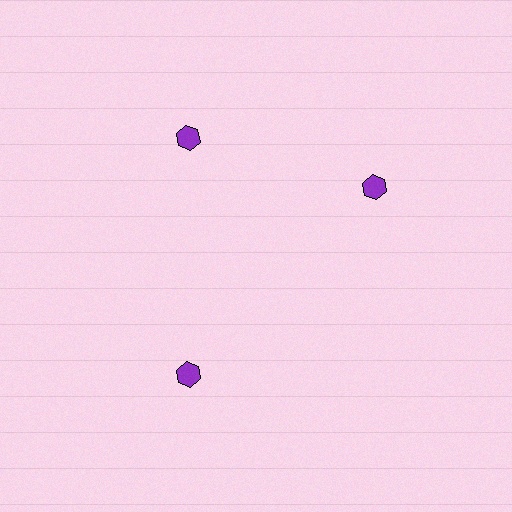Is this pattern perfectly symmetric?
No. The 3 purple hexagons are arranged in a ring, but one element near the 3 o'clock position is rotated out of alignment along the ring, breaking the 3-fold rotational symmetry.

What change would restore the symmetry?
The symmetry would be restored by rotating it back into even spacing with its neighbors so that all 3 hexagons sit at equal angles and equal distance from the center.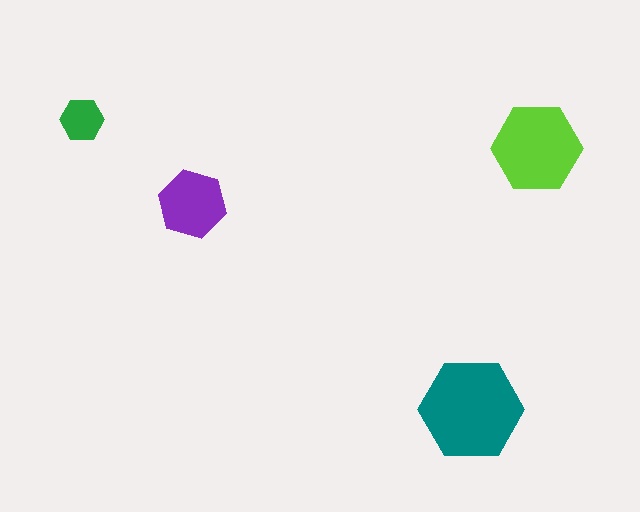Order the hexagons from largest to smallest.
the teal one, the lime one, the purple one, the green one.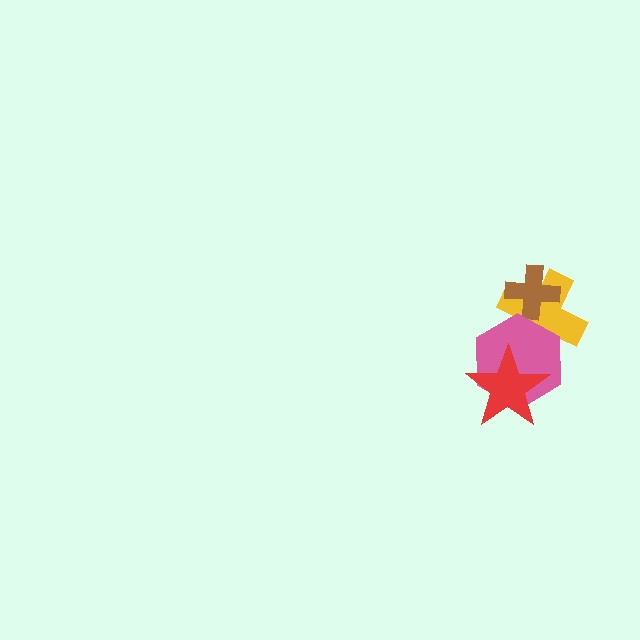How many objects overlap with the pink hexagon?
2 objects overlap with the pink hexagon.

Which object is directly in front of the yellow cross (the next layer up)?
The brown cross is directly in front of the yellow cross.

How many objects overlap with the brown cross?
1 object overlaps with the brown cross.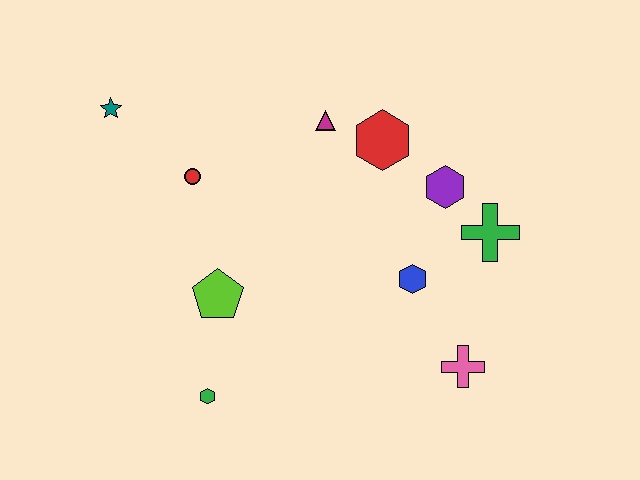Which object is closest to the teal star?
The red circle is closest to the teal star.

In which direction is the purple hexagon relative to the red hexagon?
The purple hexagon is to the right of the red hexagon.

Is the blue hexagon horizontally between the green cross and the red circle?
Yes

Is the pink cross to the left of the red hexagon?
No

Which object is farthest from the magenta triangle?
The green hexagon is farthest from the magenta triangle.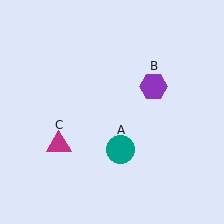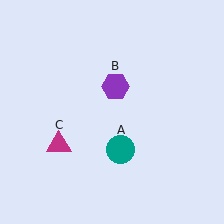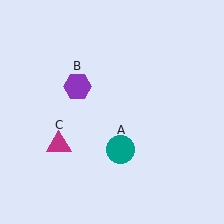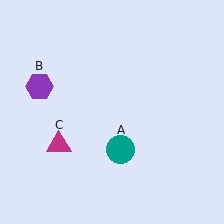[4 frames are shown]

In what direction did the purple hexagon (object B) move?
The purple hexagon (object B) moved left.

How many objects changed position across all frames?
1 object changed position: purple hexagon (object B).